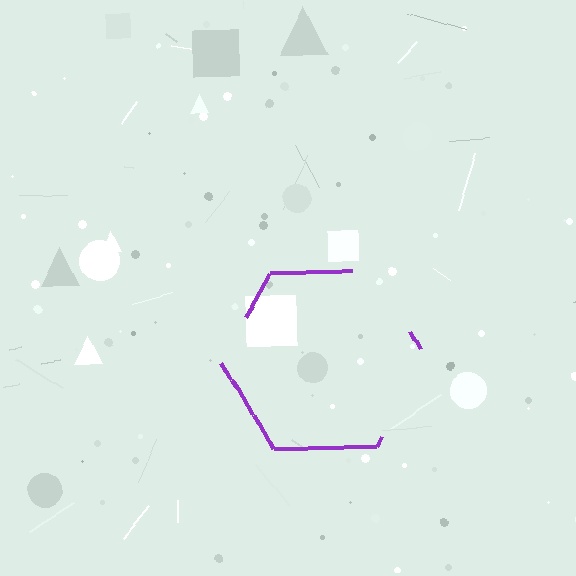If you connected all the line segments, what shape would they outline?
They would outline a hexagon.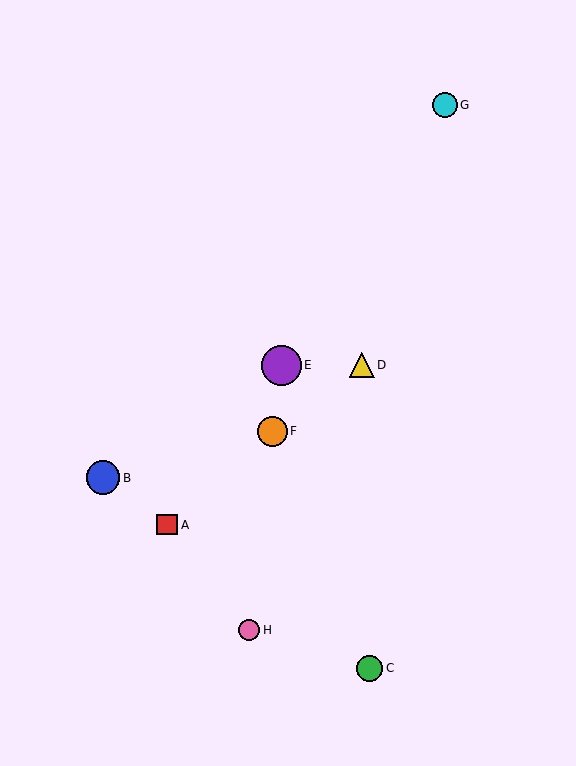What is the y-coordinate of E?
Object E is at y≈365.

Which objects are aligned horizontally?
Objects D, E are aligned horizontally.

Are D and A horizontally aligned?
No, D is at y≈365 and A is at y≈525.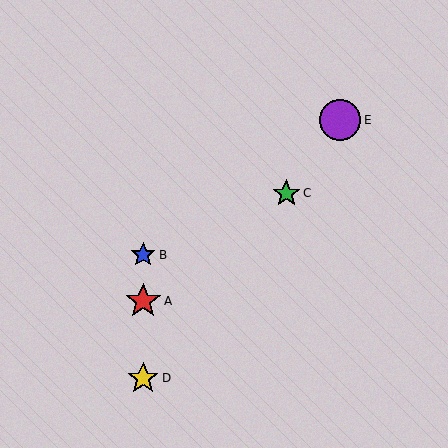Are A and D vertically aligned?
Yes, both are at x≈143.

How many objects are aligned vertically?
3 objects (A, B, D) are aligned vertically.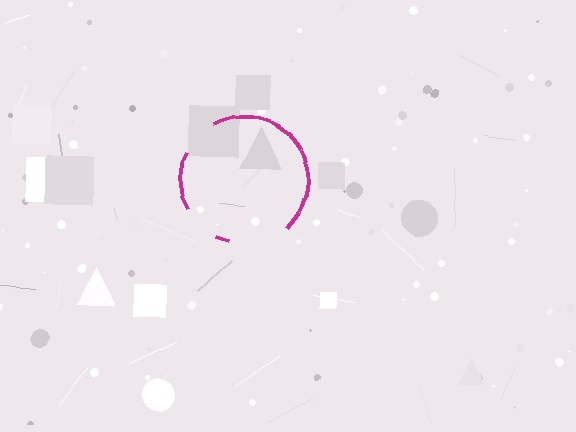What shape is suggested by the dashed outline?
The dashed outline suggests a circle.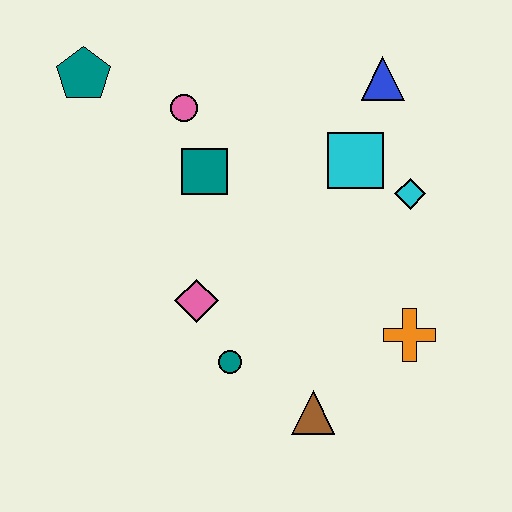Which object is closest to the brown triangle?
The teal circle is closest to the brown triangle.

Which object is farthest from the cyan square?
The teal pentagon is farthest from the cyan square.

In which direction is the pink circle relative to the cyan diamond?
The pink circle is to the left of the cyan diamond.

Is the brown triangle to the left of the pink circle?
No